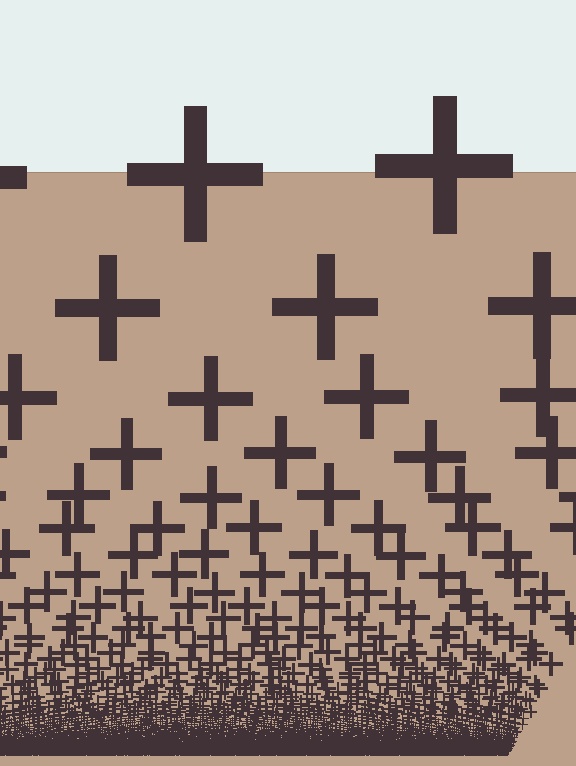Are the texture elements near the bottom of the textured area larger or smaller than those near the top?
Smaller. The gradient is inverted — elements near the bottom are smaller and denser.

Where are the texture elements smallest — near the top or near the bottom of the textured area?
Near the bottom.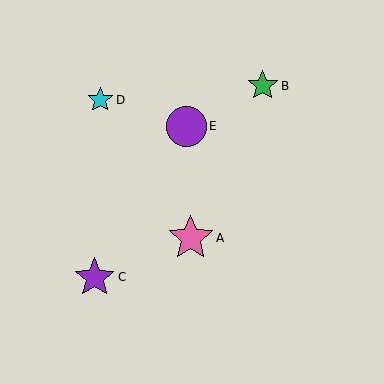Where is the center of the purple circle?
The center of the purple circle is at (186, 126).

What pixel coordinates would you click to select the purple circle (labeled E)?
Click at (186, 126) to select the purple circle E.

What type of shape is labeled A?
Shape A is a pink star.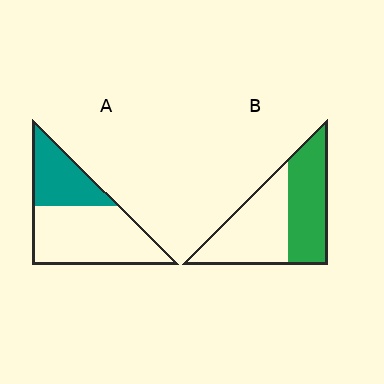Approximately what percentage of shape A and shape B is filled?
A is approximately 35% and B is approximately 45%.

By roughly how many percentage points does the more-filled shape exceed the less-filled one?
By roughly 10 percentage points (B over A).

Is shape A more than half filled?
No.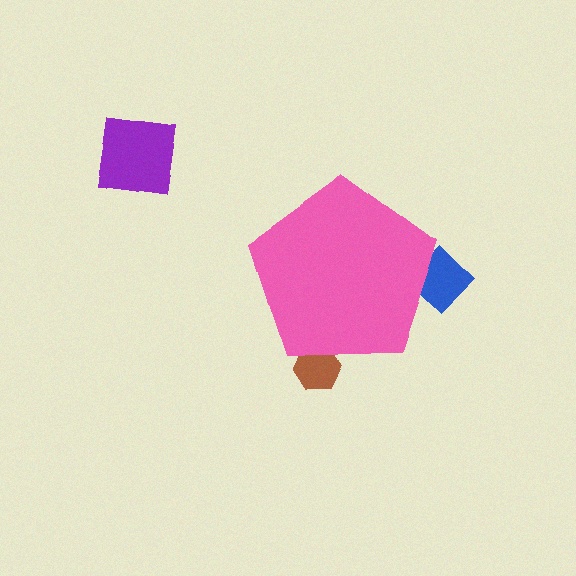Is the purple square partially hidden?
No, the purple square is fully visible.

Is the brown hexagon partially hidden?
Yes, the brown hexagon is partially hidden behind the pink pentagon.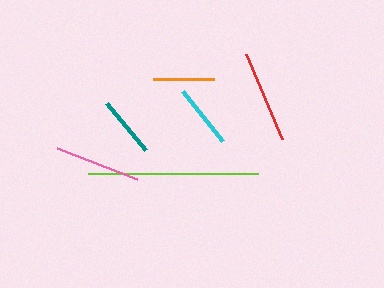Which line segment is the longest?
The lime line is the longest at approximately 169 pixels.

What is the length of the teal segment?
The teal segment is approximately 61 pixels long.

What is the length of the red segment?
The red segment is approximately 92 pixels long.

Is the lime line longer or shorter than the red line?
The lime line is longer than the red line.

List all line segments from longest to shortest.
From longest to shortest: lime, red, pink, cyan, orange, teal.